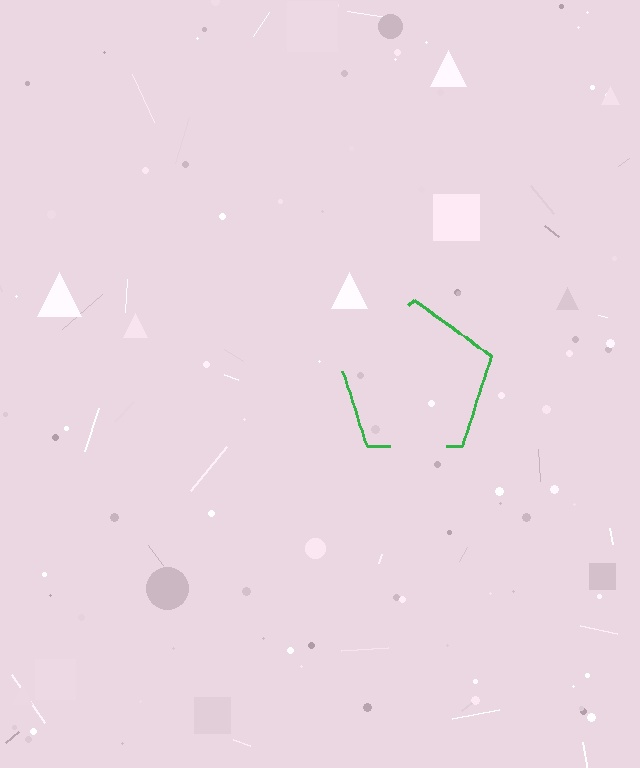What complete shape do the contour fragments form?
The contour fragments form a pentagon.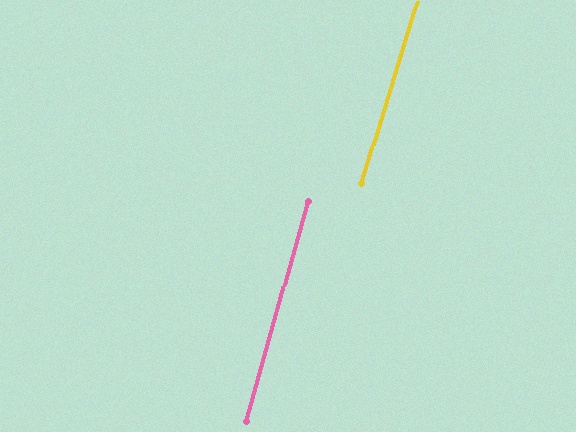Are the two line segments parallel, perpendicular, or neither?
Parallel — their directions differ by only 1.0°.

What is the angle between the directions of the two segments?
Approximately 1 degree.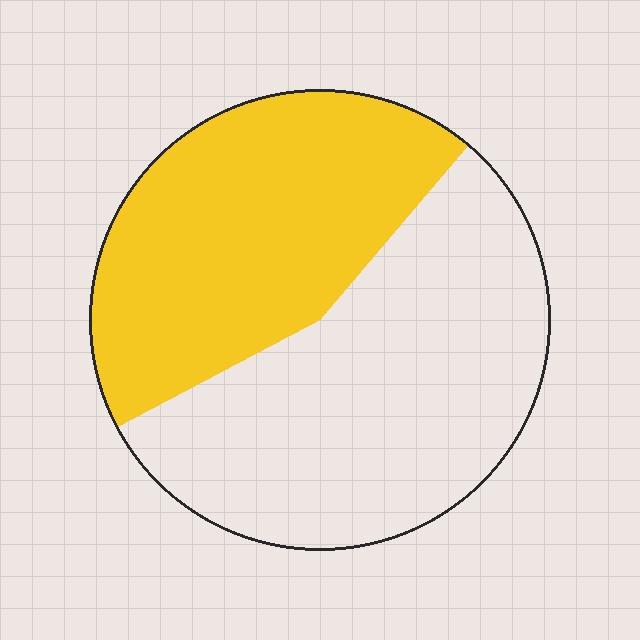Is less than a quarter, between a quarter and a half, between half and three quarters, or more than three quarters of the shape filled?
Between a quarter and a half.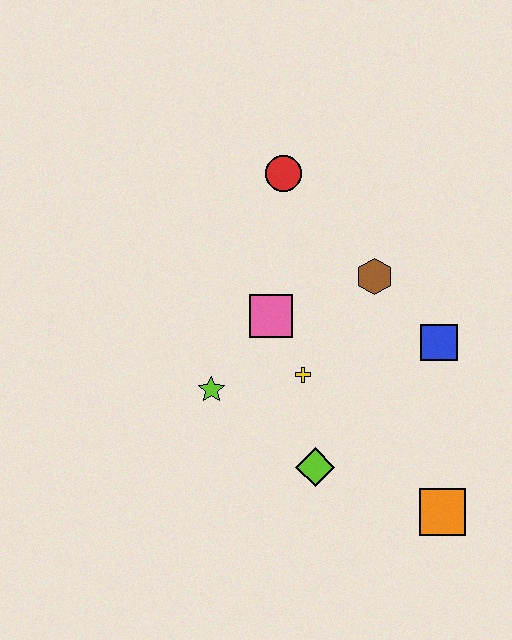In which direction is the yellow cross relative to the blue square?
The yellow cross is to the left of the blue square.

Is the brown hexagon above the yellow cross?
Yes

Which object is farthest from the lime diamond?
The red circle is farthest from the lime diamond.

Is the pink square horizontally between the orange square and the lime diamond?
No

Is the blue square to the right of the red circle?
Yes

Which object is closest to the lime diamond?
The yellow cross is closest to the lime diamond.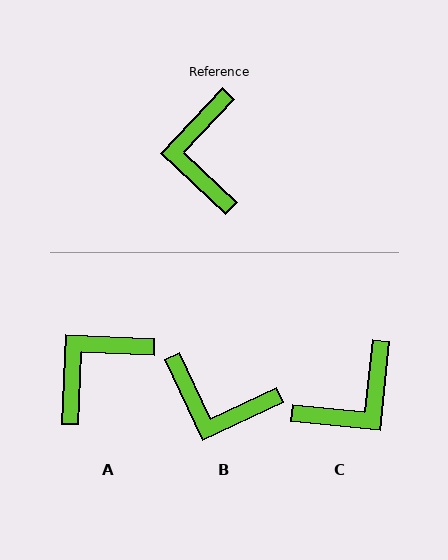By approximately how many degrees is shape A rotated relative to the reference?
Approximately 49 degrees clockwise.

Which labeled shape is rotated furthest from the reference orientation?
C, about 127 degrees away.